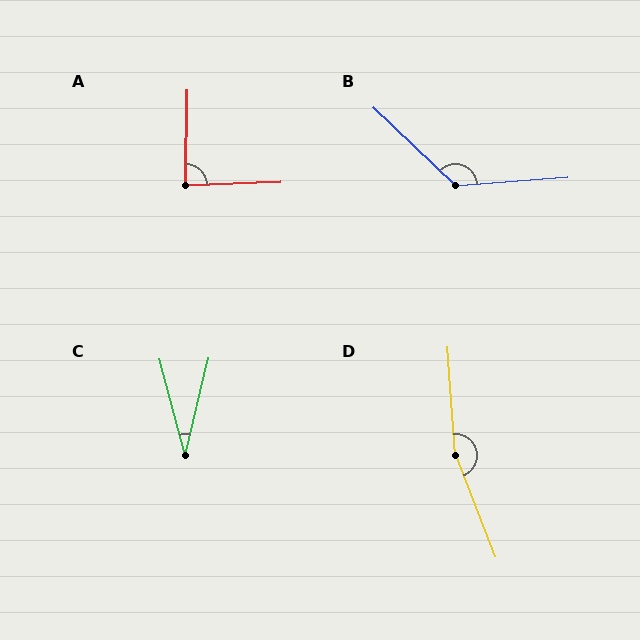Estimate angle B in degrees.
Approximately 132 degrees.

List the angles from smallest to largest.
C (29°), A (87°), B (132°), D (163°).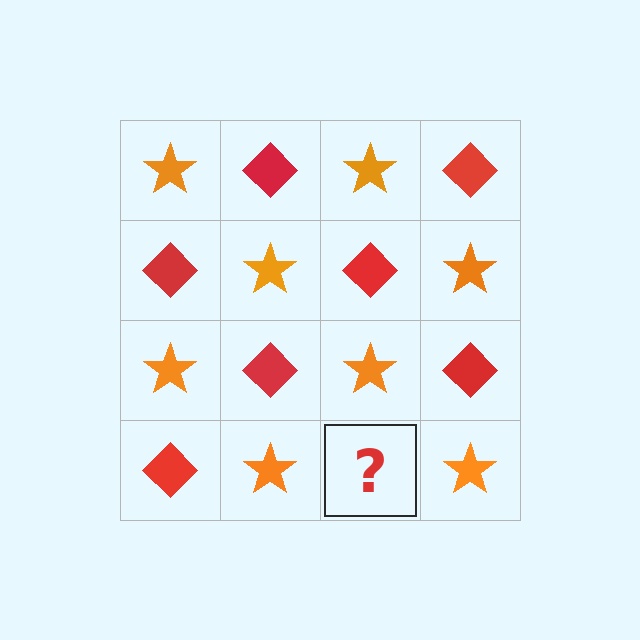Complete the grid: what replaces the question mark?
The question mark should be replaced with a red diamond.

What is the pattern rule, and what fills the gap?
The rule is that it alternates orange star and red diamond in a checkerboard pattern. The gap should be filled with a red diamond.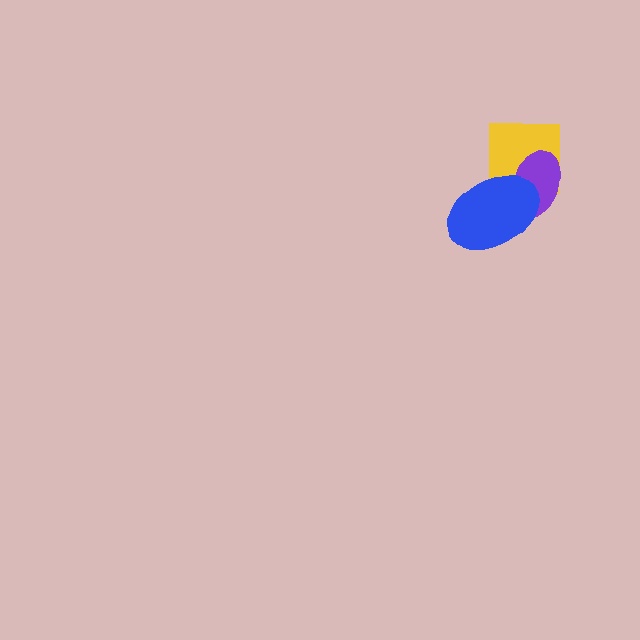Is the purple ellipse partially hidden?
Yes, it is partially covered by another shape.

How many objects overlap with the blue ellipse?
2 objects overlap with the blue ellipse.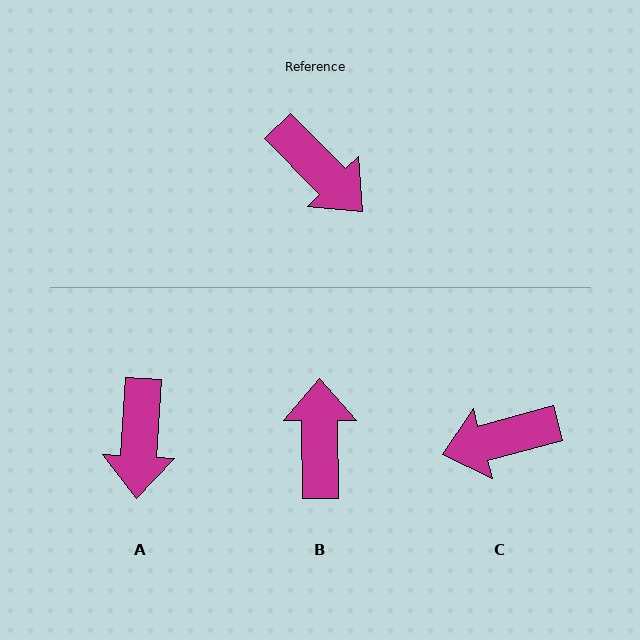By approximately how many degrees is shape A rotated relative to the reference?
Approximately 48 degrees clockwise.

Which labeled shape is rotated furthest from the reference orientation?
B, about 135 degrees away.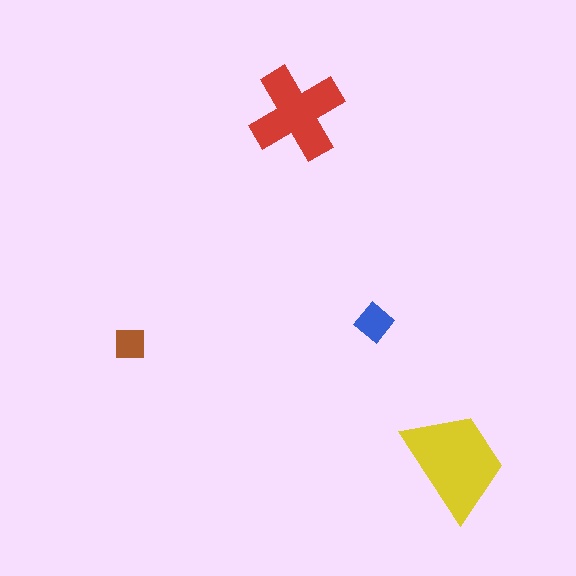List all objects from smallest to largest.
The brown square, the blue diamond, the red cross, the yellow trapezoid.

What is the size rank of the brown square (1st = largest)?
4th.